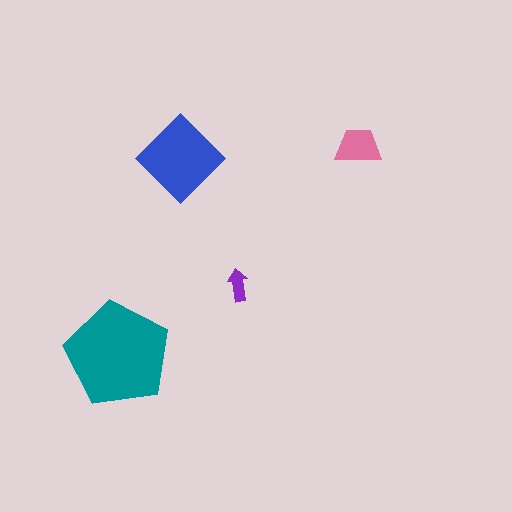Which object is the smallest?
The purple arrow.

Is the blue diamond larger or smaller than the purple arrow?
Larger.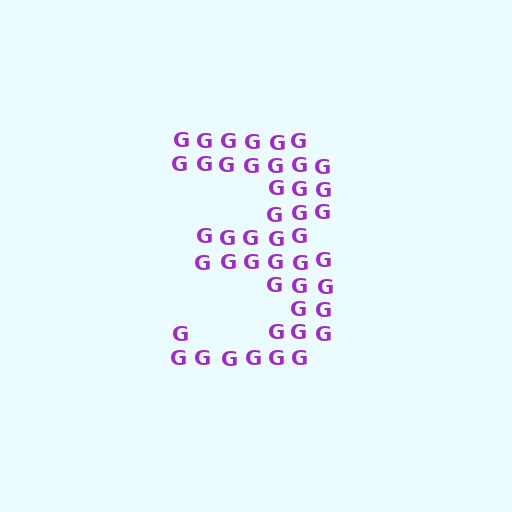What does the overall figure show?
The overall figure shows the digit 3.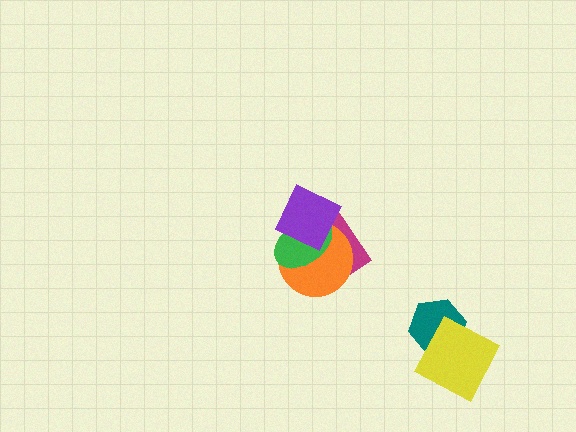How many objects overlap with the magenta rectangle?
3 objects overlap with the magenta rectangle.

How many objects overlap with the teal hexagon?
1 object overlaps with the teal hexagon.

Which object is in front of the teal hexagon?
The yellow square is in front of the teal hexagon.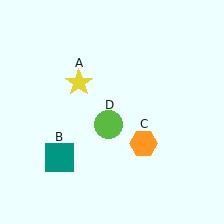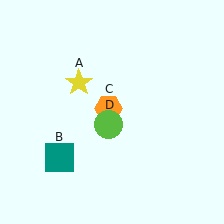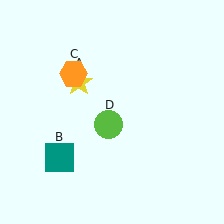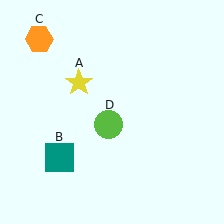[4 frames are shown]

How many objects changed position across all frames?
1 object changed position: orange hexagon (object C).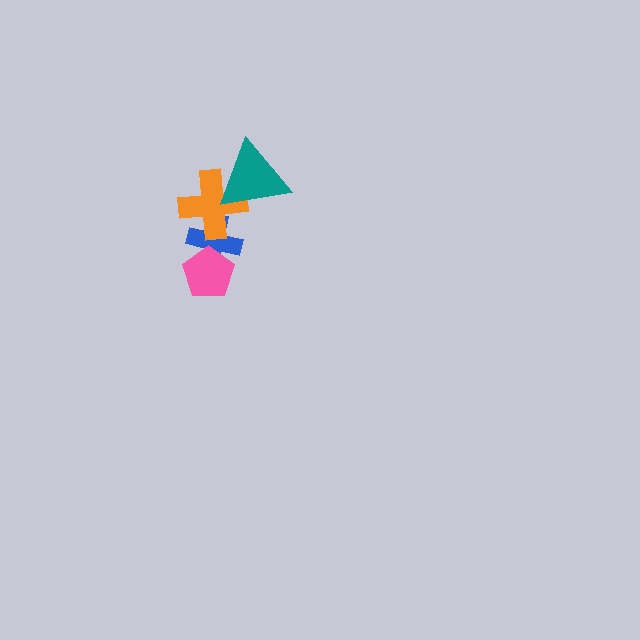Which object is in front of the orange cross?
The teal triangle is in front of the orange cross.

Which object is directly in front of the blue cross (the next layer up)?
The orange cross is directly in front of the blue cross.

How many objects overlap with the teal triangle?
1 object overlaps with the teal triangle.